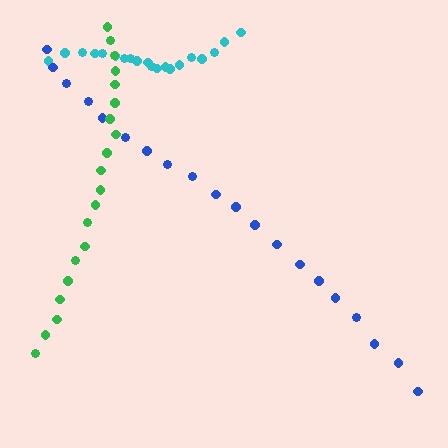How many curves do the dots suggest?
There are 3 distinct paths.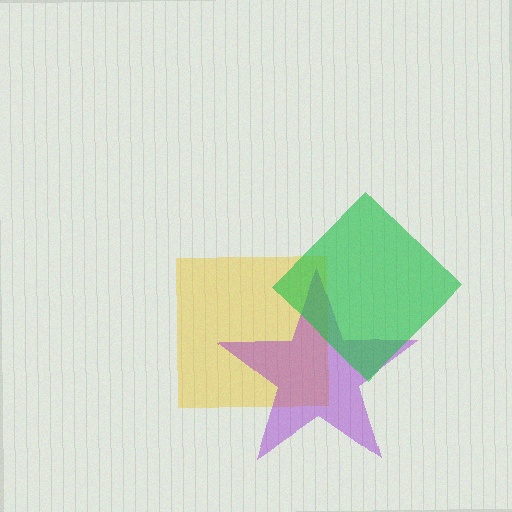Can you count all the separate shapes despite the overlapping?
Yes, there are 3 separate shapes.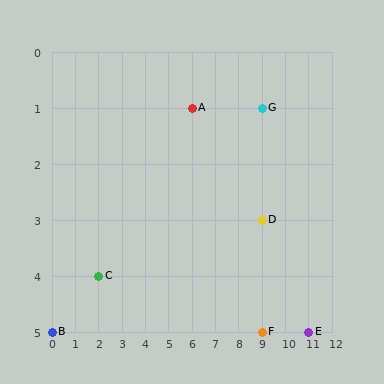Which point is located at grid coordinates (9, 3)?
Point D is at (9, 3).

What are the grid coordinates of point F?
Point F is at grid coordinates (9, 5).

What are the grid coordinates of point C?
Point C is at grid coordinates (2, 4).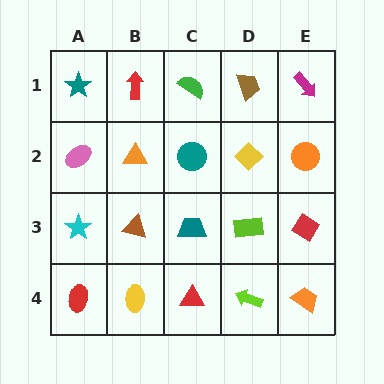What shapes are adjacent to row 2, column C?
A green semicircle (row 1, column C), a teal trapezoid (row 3, column C), an orange triangle (row 2, column B), a yellow diamond (row 2, column D).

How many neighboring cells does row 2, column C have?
4.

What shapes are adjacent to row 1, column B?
An orange triangle (row 2, column B), a teal star (row 1, column A), a green semicircle (row 1, column C).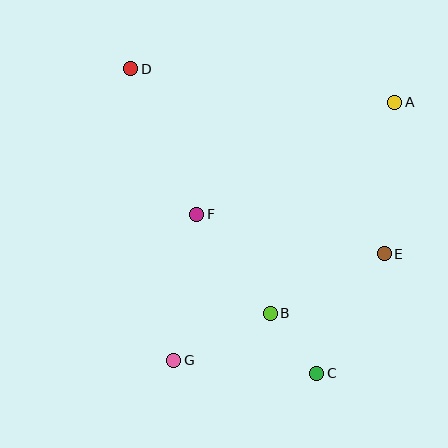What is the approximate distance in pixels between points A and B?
The distance between A and B is approximately 245 pixels.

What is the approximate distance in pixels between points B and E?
The distance between B and E is approximately 129 pixels.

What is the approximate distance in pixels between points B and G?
The distance between B and G is approximately 108 pixels.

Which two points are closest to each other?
Points B and C are closest to each other.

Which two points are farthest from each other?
Points C and D are farthest from each other.